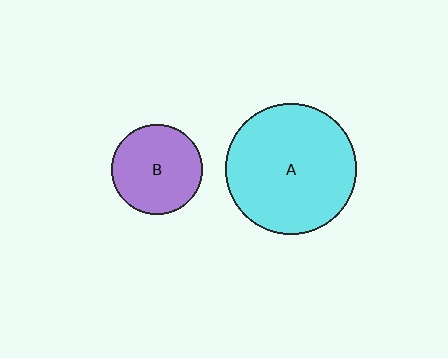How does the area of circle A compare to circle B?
Approximately 2.1 times.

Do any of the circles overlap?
No, none of the circles overlap.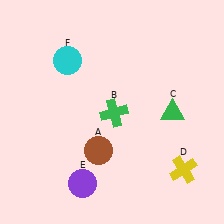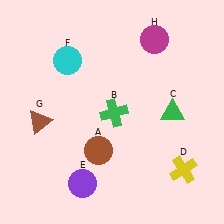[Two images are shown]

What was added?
A brown triangle (G), a magenta circle (H) were added in Image 2.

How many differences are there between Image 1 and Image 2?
There are 2 differences between the two images.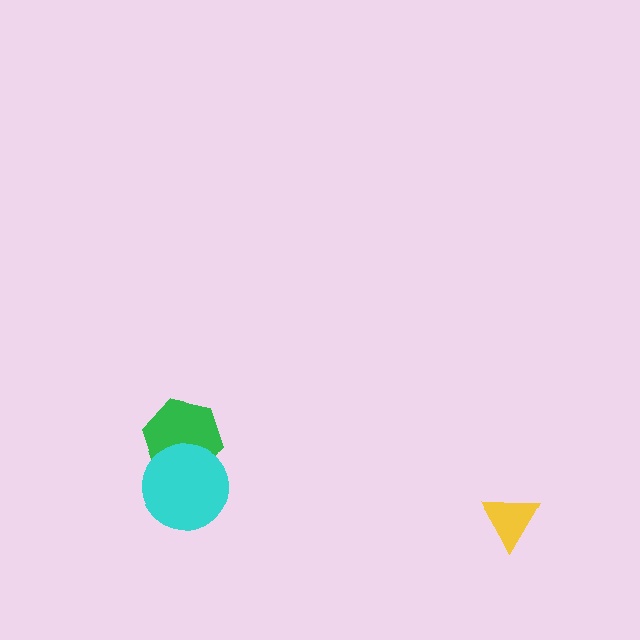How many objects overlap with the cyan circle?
1 object overlaps with the cyan circle.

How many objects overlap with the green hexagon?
1 object overlaps with the green hexagon.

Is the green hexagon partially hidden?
Yes, it is partially covered by another shape.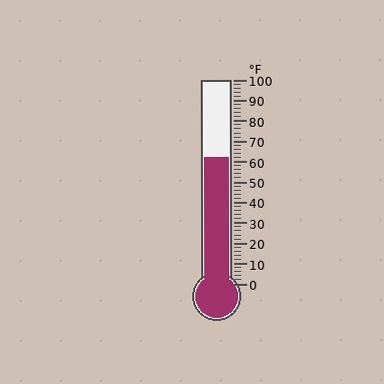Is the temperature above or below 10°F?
The temperature is above 10°F.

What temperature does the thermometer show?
The thermometer shows approximately 62°F.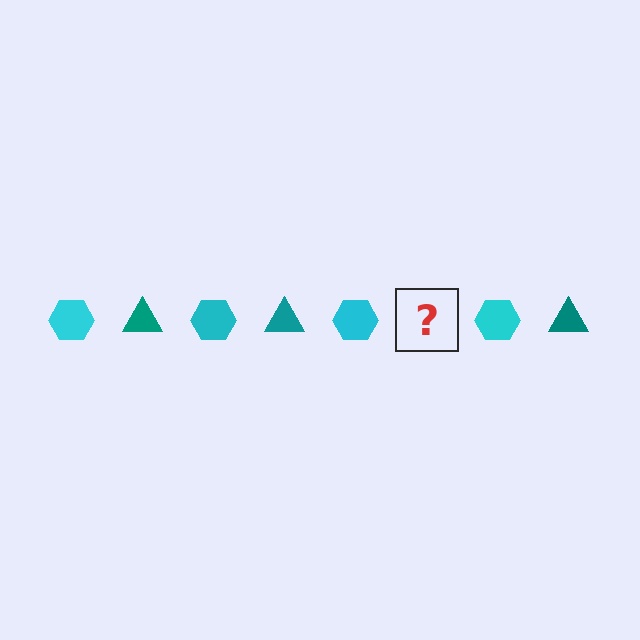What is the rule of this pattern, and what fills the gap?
The rule is that the pattern alternates between cyan hexagon and teal triangle. The gap should be filled with a teal triangle.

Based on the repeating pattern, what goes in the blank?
The blank should be a teal triangle.